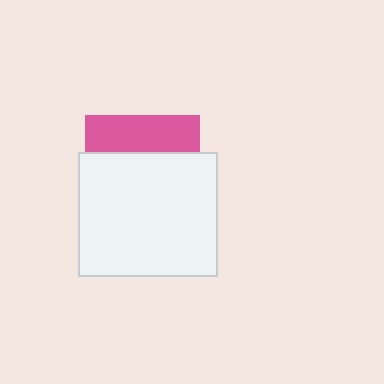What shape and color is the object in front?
The object in front is a white rectangle.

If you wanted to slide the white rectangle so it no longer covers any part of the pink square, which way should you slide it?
Slide it down — that is the most direct way to separate the two shapes.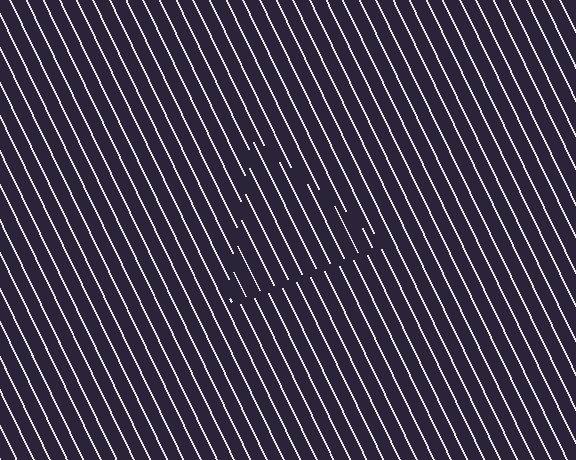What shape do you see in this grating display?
An illusory triangle. The interior of the shape contains the same grating, shifted by half a period — the contour is defined by the phase discontinuity where line-ends from the inner and outer gratings abut.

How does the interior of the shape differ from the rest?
The interior of the shape contains the same grating, shifted by half a period — the contour is defined by the phase discontinuity where line-ends from the inner and outer gratings abut.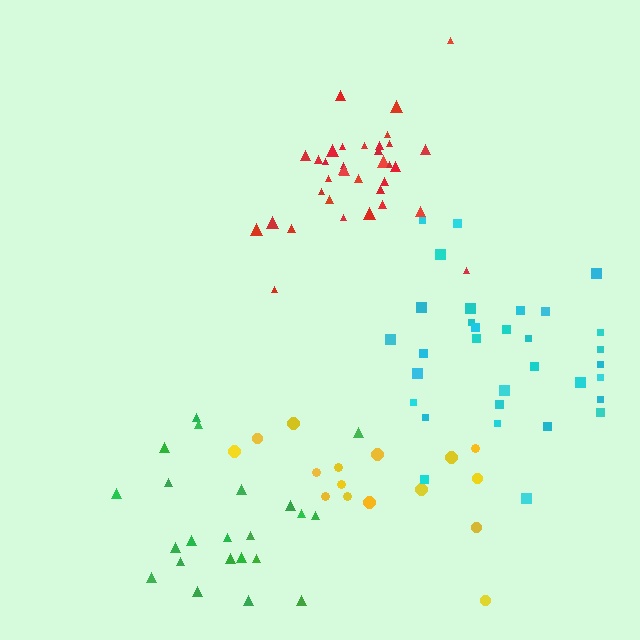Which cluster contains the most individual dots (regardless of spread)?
Red (35).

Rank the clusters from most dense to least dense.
red, cyan, green, yellow.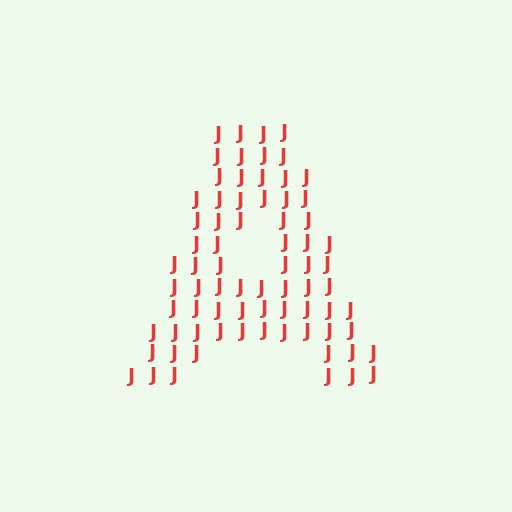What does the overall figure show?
The overall figure shows the letter A.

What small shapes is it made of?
It is made of small letter J's.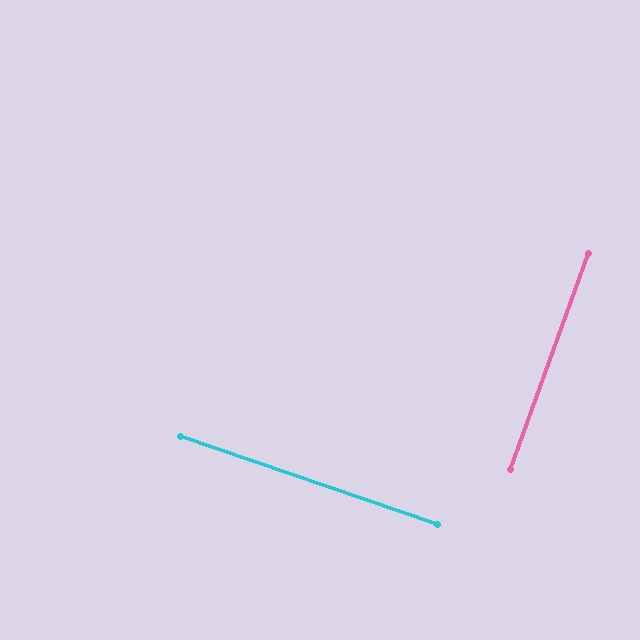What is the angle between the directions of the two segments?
Approximately 89 degrees.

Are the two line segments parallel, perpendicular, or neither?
Perpendicular — they meet at approximately 89°.